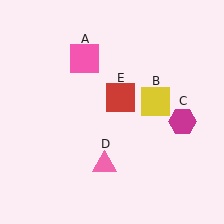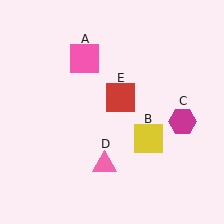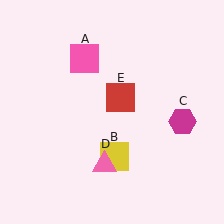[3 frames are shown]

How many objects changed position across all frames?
1 object changed position: yellow square (object B).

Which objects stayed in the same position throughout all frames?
Pink square (object A) and magenta hexagon (object C) and pink triangle (object D) and red square (object E) remained stationary.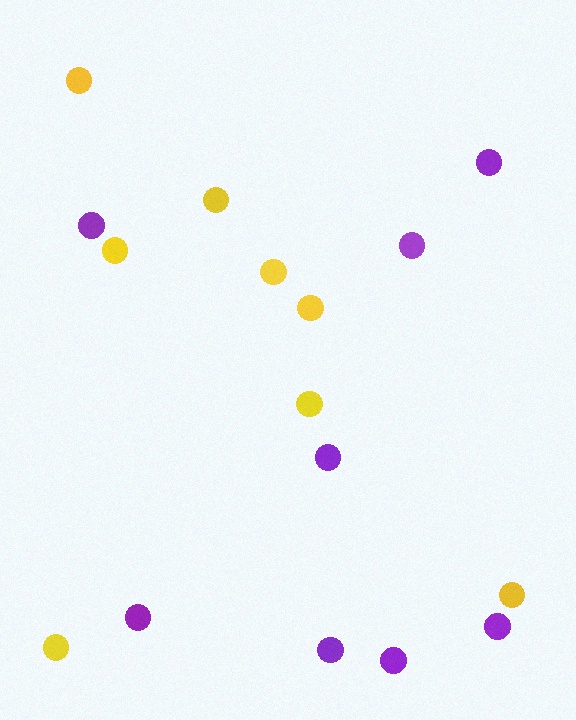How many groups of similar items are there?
There are 2 groups: one group of yellow circles (8) and one group of purple circles (8).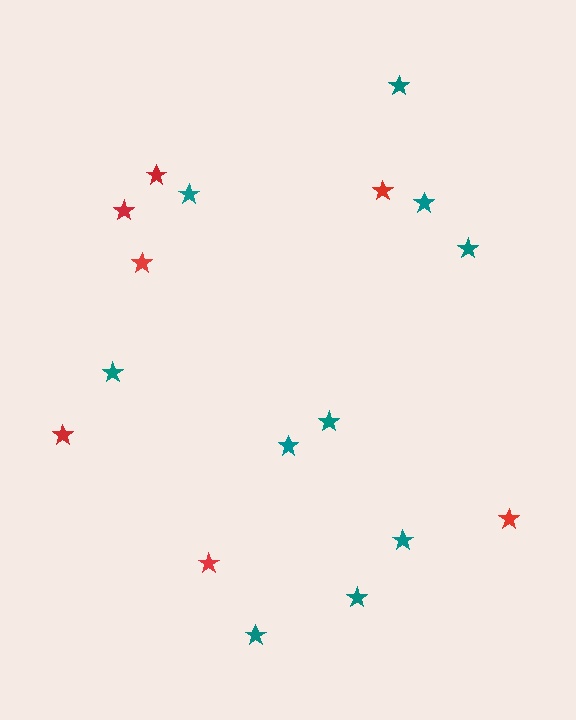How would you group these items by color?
There are 2 groups: one group of teal stars (10) and one group of red stars (7).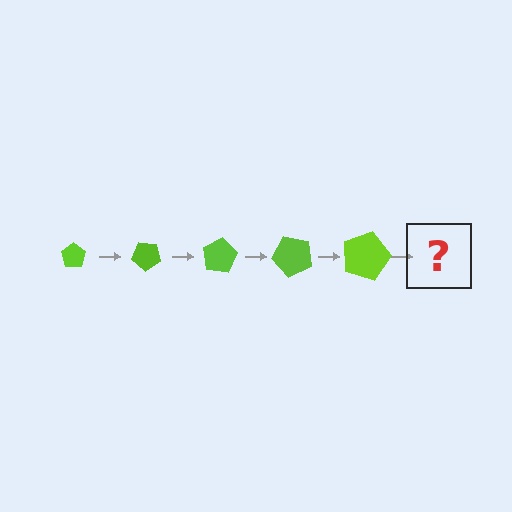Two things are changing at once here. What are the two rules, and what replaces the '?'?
The two rules are that the pentagon grows larger each step and it rotates 40 degrees each step. The '?' should be a pentagon, larger than the previous one and rotated 200 degrees from the start.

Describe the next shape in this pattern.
It should be a pentagon, larger than the previous one and rotated 200 degrees from the start.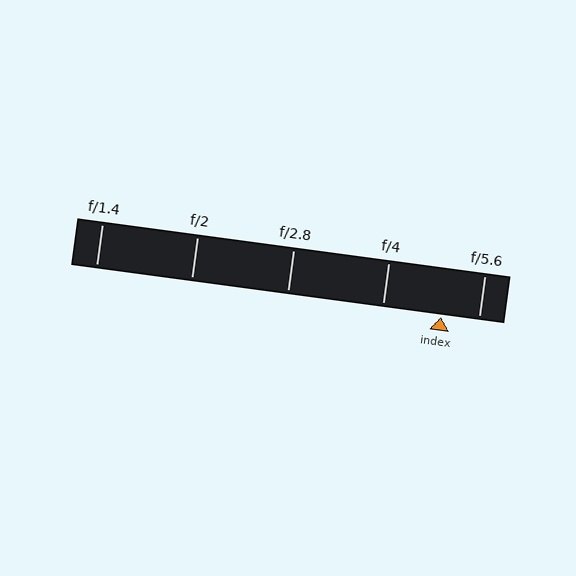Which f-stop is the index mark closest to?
The index mark is closest to f/5.6.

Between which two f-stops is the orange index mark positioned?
The index mark is between f/4 and f/5.6.